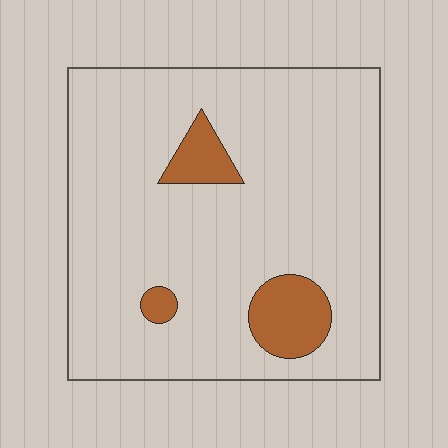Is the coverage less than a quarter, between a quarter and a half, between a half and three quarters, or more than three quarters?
Less than a quarter.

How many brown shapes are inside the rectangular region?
3.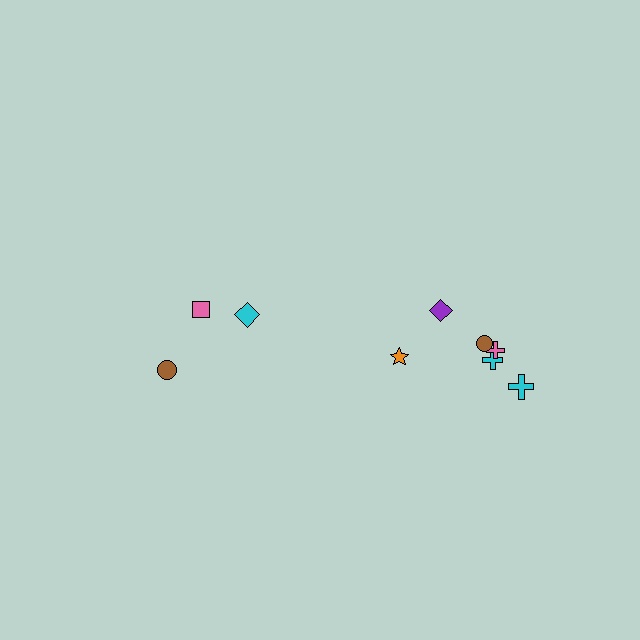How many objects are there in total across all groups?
There are 9 objects.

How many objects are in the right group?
There are 6 objects.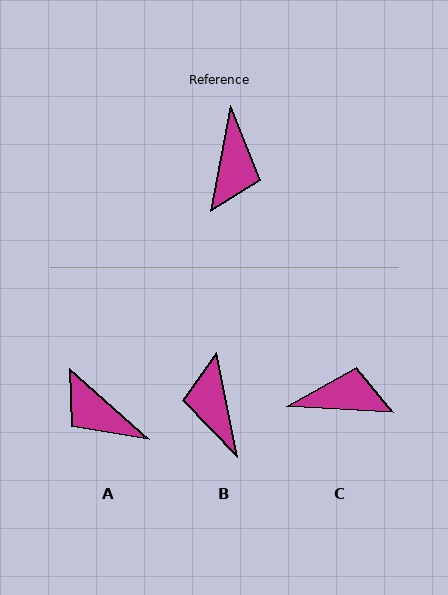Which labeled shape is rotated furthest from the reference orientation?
B, about 157 degrees away.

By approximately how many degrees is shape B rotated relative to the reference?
Approximately 157 degrees clockwise.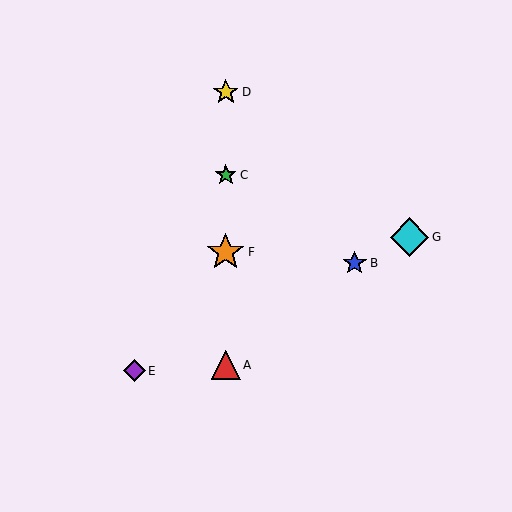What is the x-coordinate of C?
Object C is at x≈226.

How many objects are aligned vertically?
4 objects (A, C, D, F) are aligned vertically.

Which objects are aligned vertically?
Objects A, C, D, F are aligned vertically.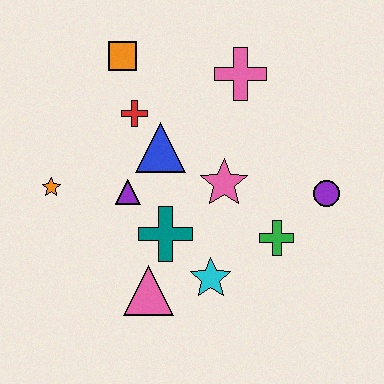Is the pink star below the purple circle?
No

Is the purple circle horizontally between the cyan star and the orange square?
No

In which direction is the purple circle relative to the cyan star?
The purple circle is to the right of the cyan star.